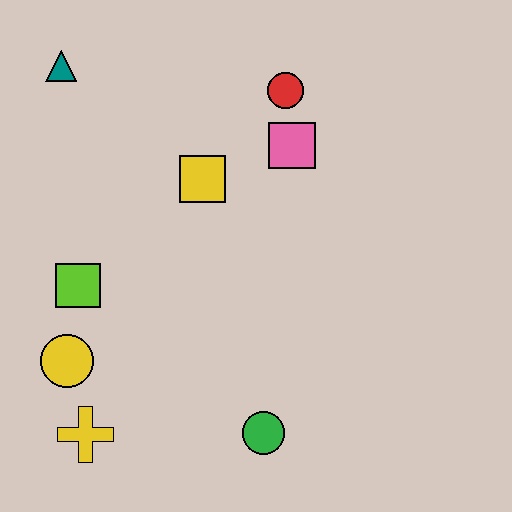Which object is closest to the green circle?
The yellow cross is closest to the green circle.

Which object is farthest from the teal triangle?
The green circle is farthest from the teal triangle.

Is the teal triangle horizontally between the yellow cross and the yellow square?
No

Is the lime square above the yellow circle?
Yes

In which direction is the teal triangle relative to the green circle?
The teal triangle is above the green circle.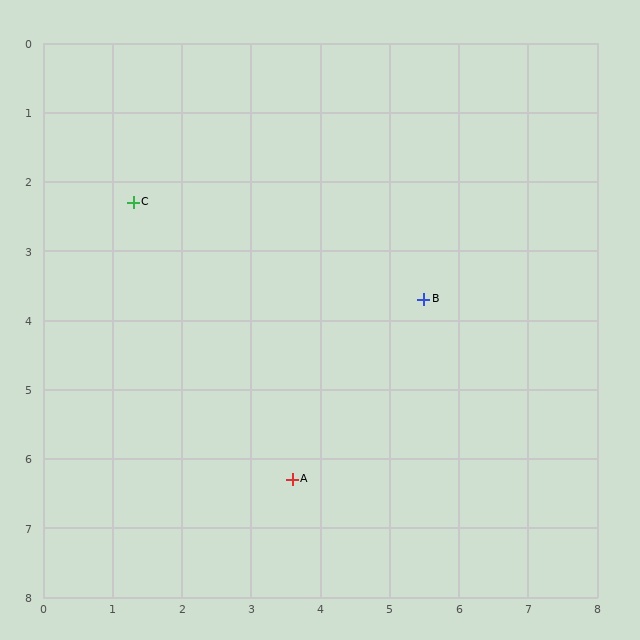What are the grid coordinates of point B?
Point B is at approximately (5.5, 3.7).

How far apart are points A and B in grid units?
Points A and B are about 3.2 grid units apart.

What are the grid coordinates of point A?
Point A is at approximately (3.6, 6.3).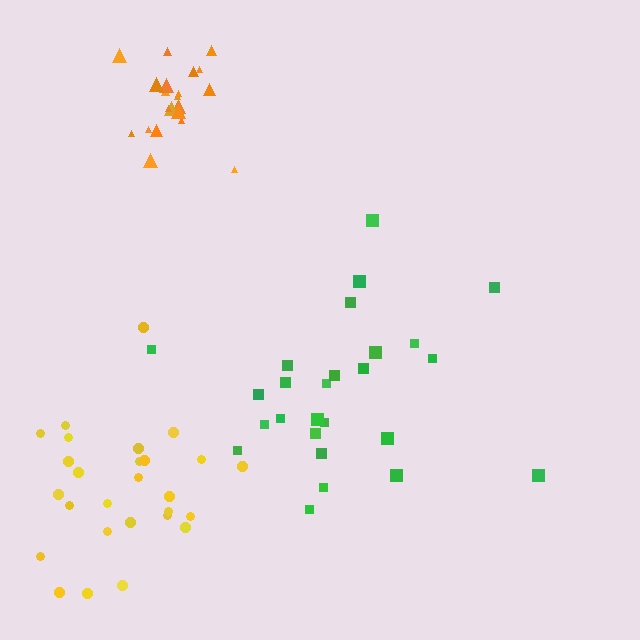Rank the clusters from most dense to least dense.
orange, yellow, green.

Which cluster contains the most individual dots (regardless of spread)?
Yellow (27).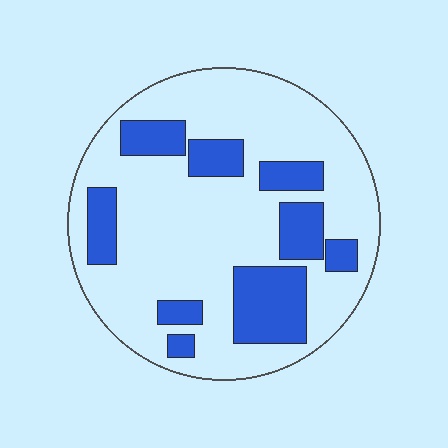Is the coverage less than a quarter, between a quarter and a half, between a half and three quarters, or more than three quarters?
Between a quarter and a half.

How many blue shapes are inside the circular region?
9.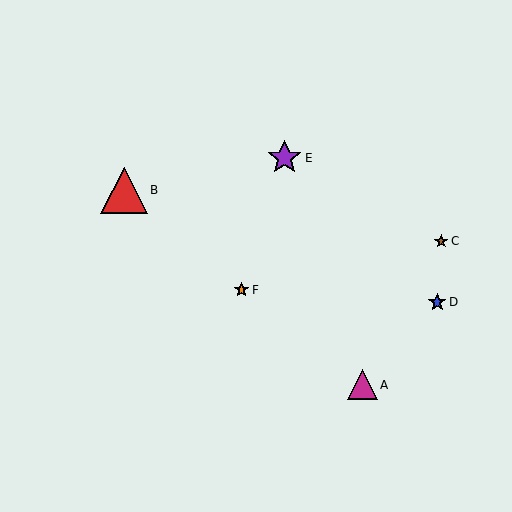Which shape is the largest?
The red triangle (labeled B) is the largest.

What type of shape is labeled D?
Shape D is a blue star.